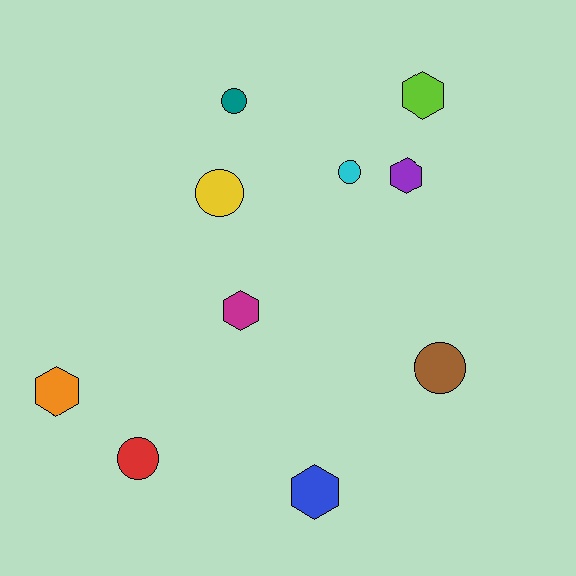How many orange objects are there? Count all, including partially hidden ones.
There is 1 orange object.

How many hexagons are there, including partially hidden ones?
There are 5 hexagons.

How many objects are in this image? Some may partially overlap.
There are 10 objects.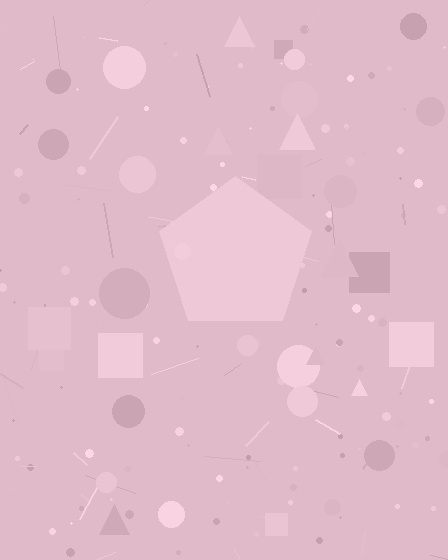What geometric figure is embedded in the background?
A pentagon is embedded in the background.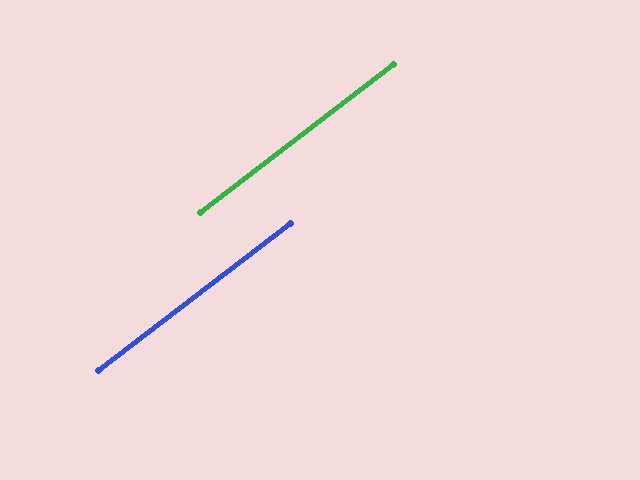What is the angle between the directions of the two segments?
Approximately 0 degrees.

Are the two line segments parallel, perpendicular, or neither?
Parallel — their directions differ by only 0.2°.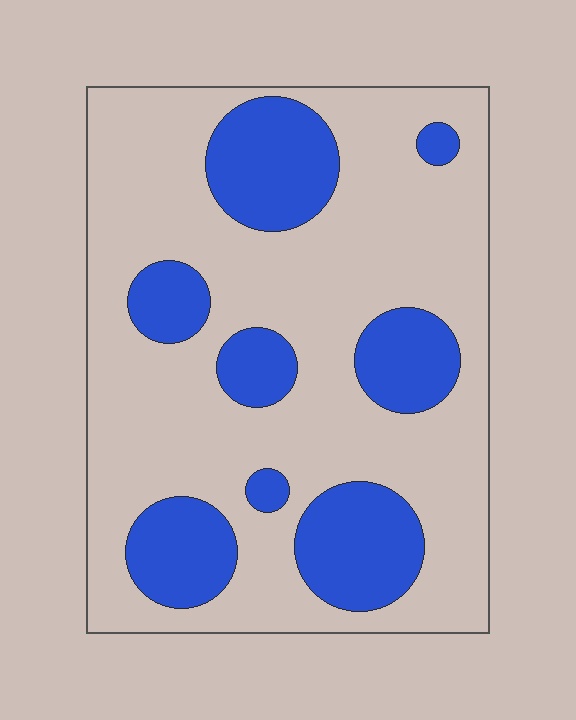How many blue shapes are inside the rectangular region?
8.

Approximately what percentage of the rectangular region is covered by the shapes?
Approximately 25%.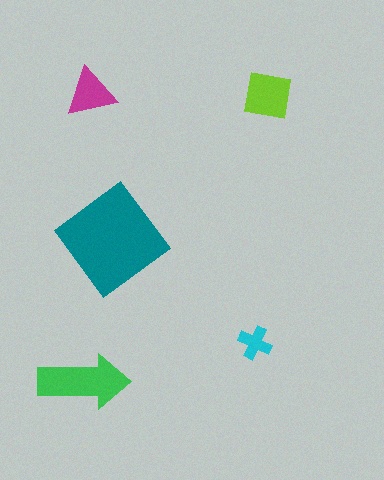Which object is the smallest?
The cyan cross.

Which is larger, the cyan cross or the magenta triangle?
The magenta triangle.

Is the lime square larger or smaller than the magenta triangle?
Larger.